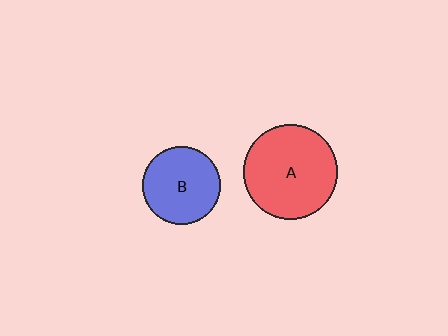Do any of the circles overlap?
No, none of the circles overlap.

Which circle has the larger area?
Circle A (red).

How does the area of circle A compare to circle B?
Approximately 1.5 times.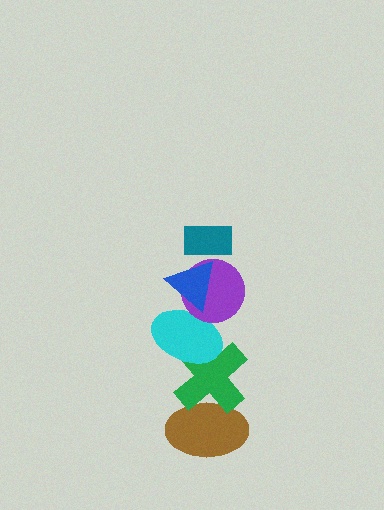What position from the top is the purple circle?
The purple circle is 3rd from the top.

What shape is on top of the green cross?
The cyan ellipse is on top of the green cross.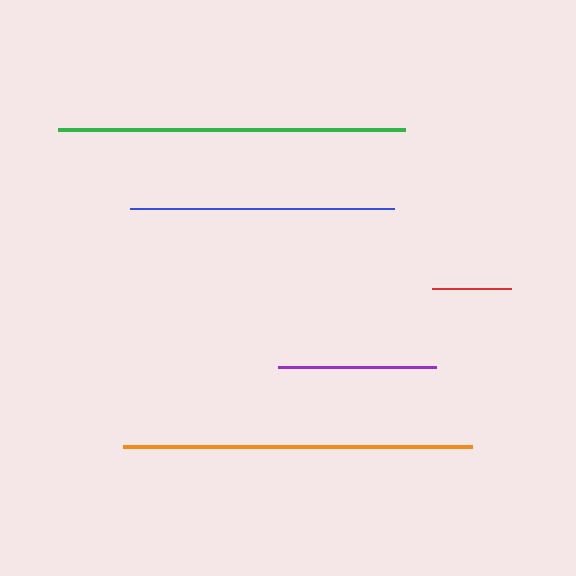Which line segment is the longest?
The orange line is the longest at approximately 349 pixels.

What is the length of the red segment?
The red segment is approximately 79 pixels long.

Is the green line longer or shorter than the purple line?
The green line is longer than the purple line.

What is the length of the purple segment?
The purple segment is approximately 158 pixels long.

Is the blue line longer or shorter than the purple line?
The blue line is longer than the purple line.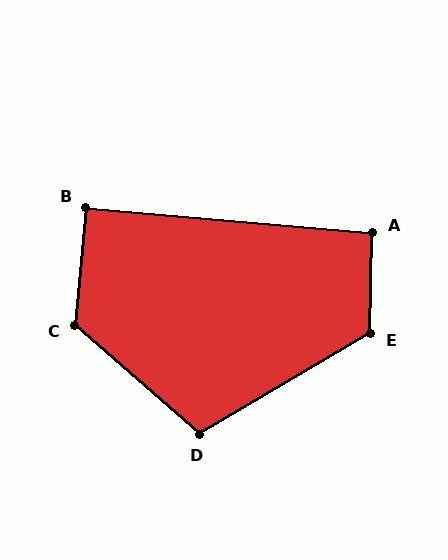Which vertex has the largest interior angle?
C, at approximately 126 degrees.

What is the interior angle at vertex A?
Approximately 94 degrees (approximately right).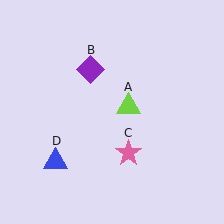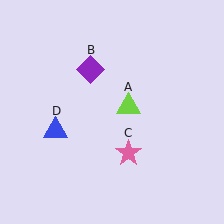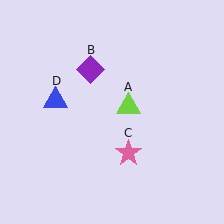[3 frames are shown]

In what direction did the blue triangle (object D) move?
The blue triangle (object D) moved up.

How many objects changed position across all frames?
1 object changed position: blue triangle (object D).